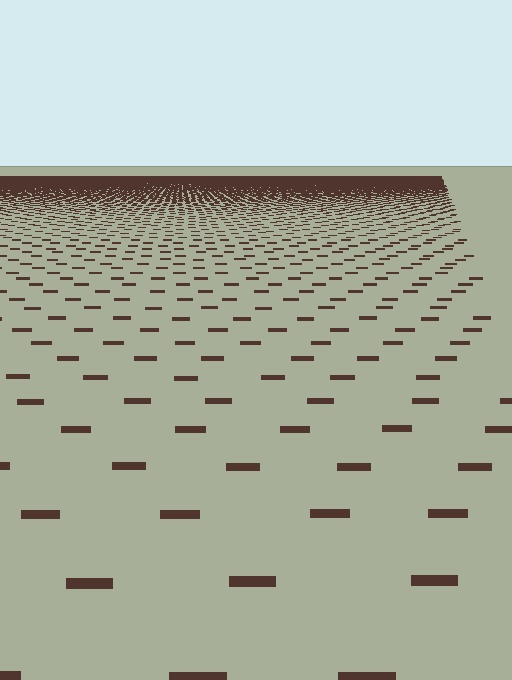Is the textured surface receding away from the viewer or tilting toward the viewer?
The surface is receding away from the viewer. Texture elements get smaller and denser toward the top.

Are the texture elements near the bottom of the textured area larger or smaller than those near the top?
Larger. Near the bottom, elements are closer to the viewer and appear at a bigger on-screen size.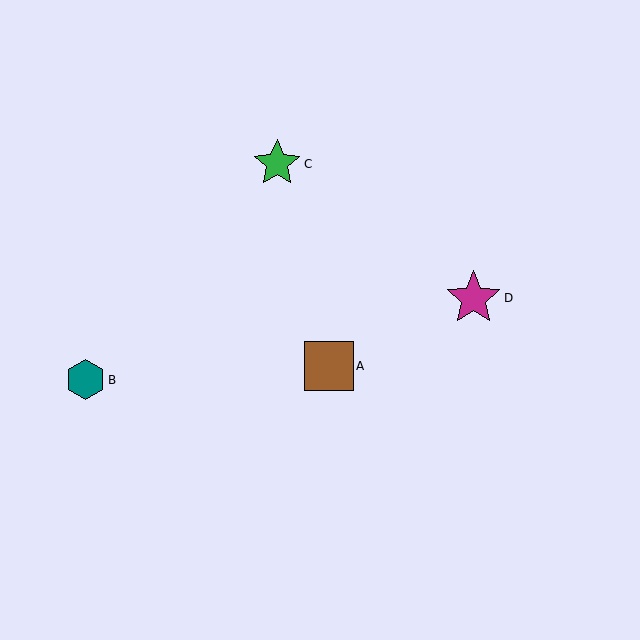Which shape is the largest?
The magenta star (labeled D) is the largest.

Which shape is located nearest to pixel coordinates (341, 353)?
The brown square (labeled A) at (329, 366) is nearest to that location.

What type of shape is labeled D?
Shape D is a magenta star.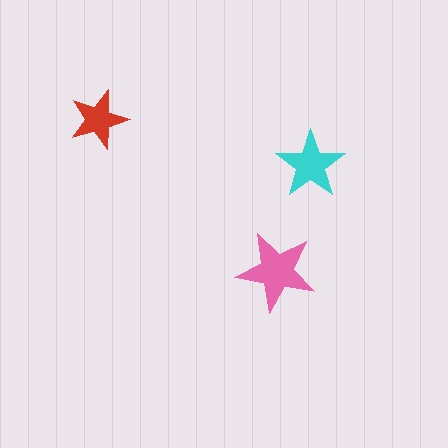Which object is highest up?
The red star is topmost.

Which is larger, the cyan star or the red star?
The cyan one.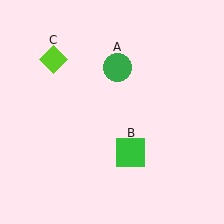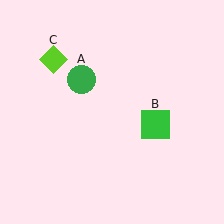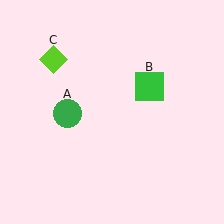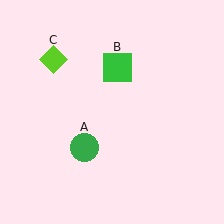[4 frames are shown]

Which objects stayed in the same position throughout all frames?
Lime diamond (object C) remained stationary.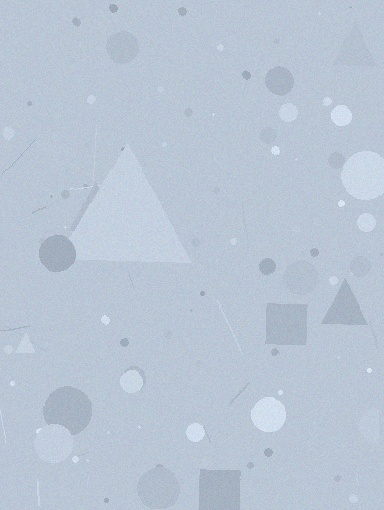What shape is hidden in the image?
A triangle is hidden in the image.